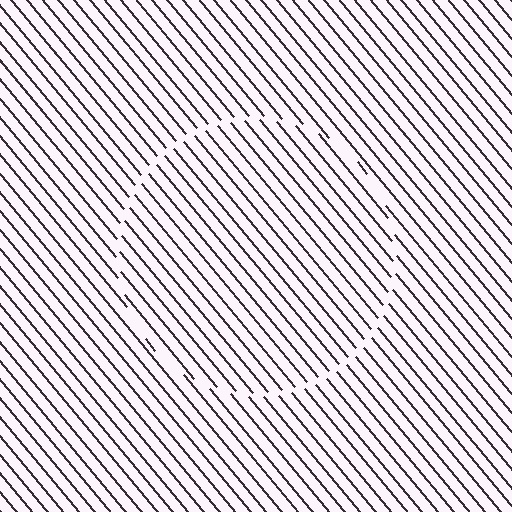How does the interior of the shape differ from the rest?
The interior of the shape contains the same grating, shifted by half a period — the contour is defined by the phase discontinuity where line-ends from the inner and outer gratings abut.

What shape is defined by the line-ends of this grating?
An illusory circle. The interior of the shape contains the same grating, shifted by half a period — the contour is defined by the phase discontinuity where line-ends from the inner and outer gratings abut.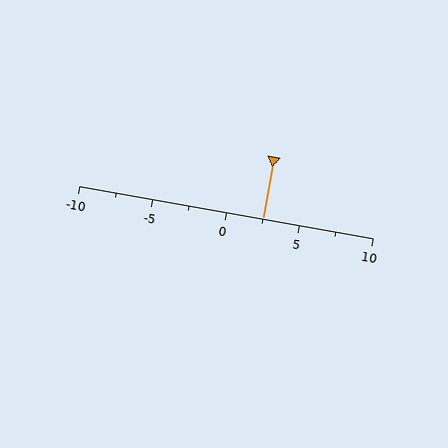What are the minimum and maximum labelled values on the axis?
The axis runs from -10 to 10.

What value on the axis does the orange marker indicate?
The marker indicates approximately 2.5.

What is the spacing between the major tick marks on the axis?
The major ticks are spaced 5 apart.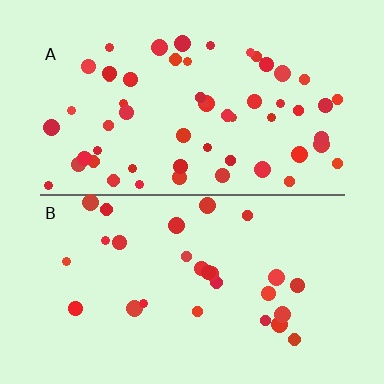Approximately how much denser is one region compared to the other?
Approximately 2.1× — region A over region B.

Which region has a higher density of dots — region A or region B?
A (the top).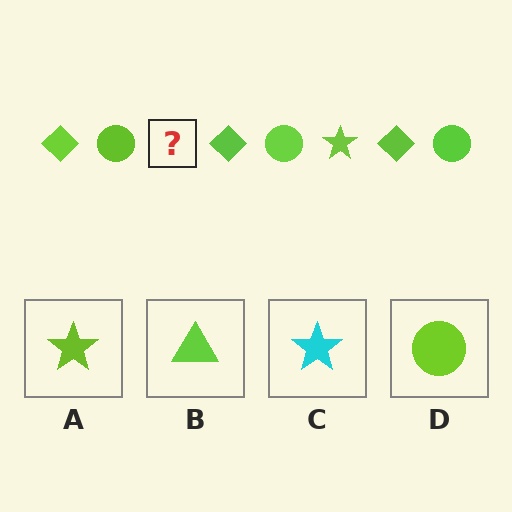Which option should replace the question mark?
Option A.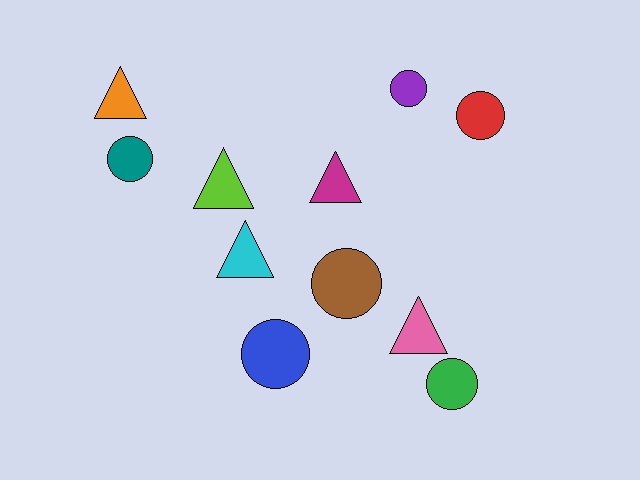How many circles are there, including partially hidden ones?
There are 6 circles.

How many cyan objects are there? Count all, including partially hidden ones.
There is 1 cyan object.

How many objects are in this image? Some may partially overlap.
There are 11 objects.